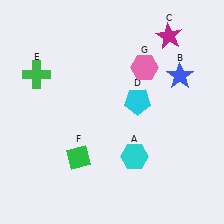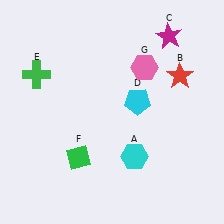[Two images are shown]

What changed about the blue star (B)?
In Image 1, B is blue. In Image 2, it changed to red.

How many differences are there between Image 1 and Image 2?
There is 1 difference between the two images.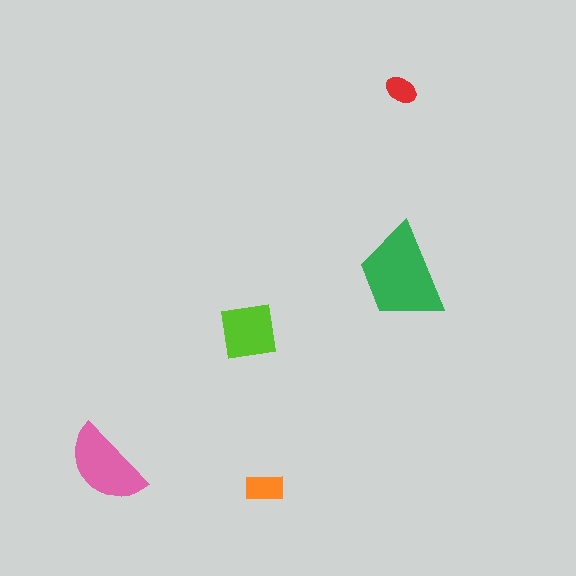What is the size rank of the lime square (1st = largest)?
3rd.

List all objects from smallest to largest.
The red ellipse, the orange rectangle, the lime square, the pink semicircle, the green trapezoid.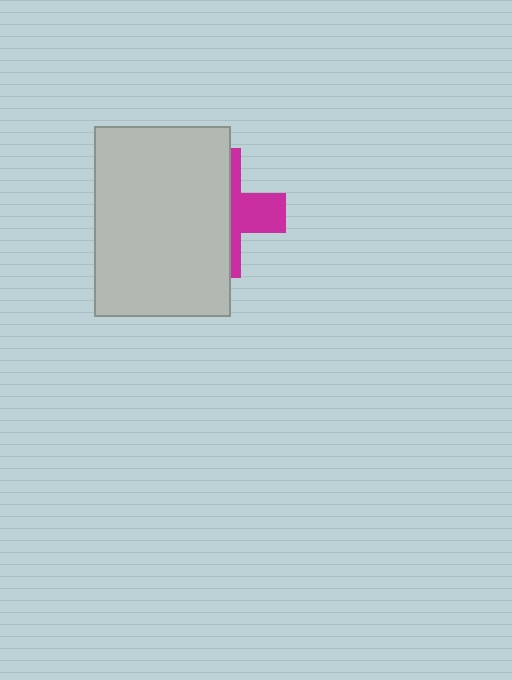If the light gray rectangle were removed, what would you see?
You would see the complete magenta cross.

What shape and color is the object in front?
The object in front is a light gray rectangle.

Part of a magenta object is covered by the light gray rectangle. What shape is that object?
It is a cross.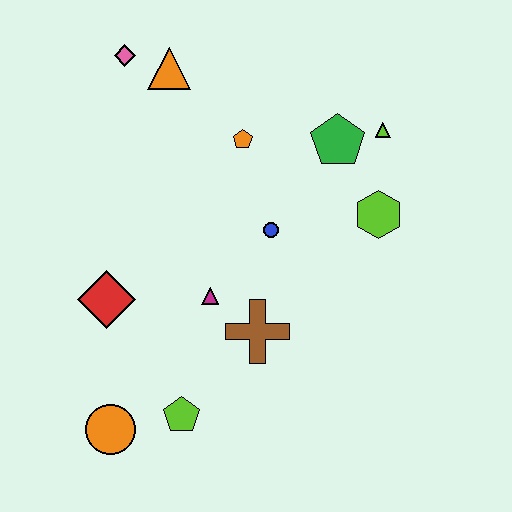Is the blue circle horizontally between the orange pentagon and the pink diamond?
No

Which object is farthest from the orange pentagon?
The orange circle is farthest from the orange pentagon.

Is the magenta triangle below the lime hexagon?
Yes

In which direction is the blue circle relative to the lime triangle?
The blue circle is to the left of the lime triangle.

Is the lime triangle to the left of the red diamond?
No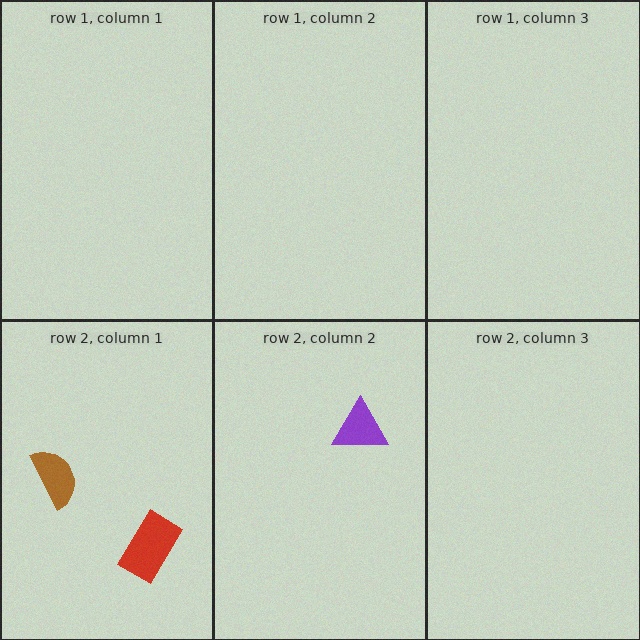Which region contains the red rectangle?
The row 2, column 1 region.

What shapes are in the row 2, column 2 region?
The purple triangle.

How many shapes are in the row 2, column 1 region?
2.